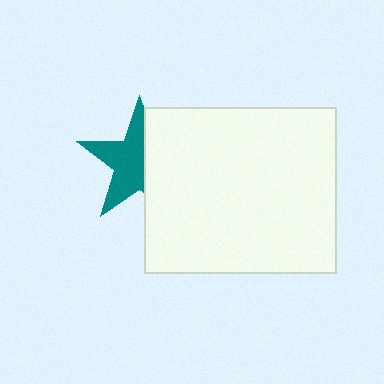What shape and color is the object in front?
The object in front is a white rectangle.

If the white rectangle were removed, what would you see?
You would see the complete teal star.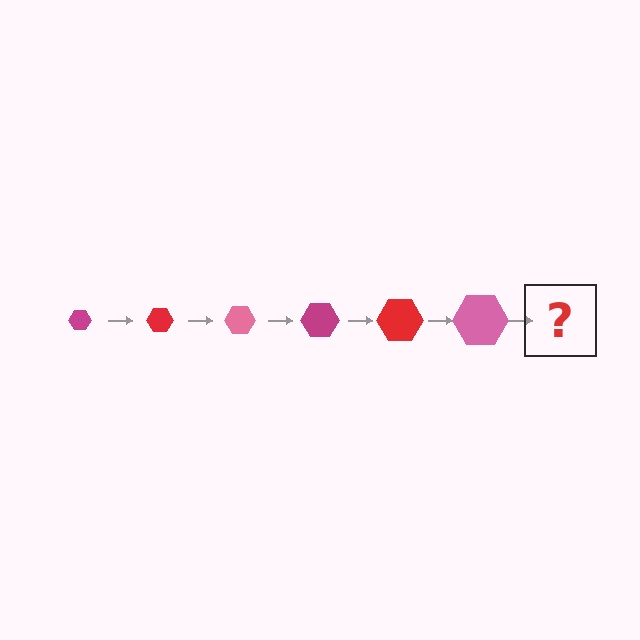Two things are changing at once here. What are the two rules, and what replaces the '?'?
The two rules are that the hexagon grows larger each step and the color cycles through magenta, red, and pink. The '?' should be a magenta hexagon, larger than the previous one.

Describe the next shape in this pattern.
It should be a magenta hexagon, larger than the previous one.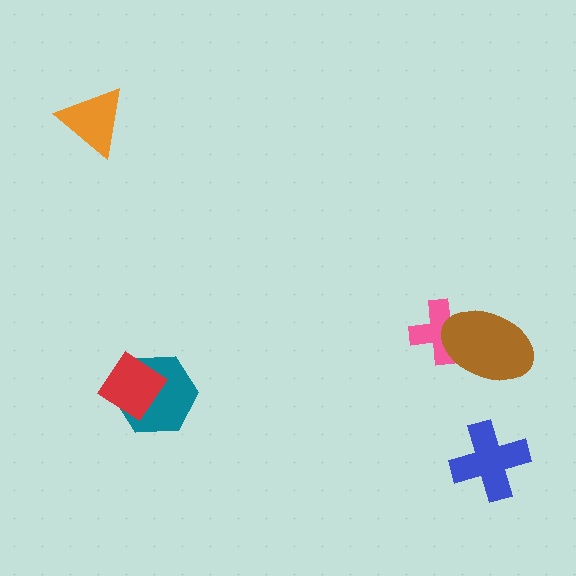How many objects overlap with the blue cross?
0 objects overlap with the blue cross.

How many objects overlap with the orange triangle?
0 objects overlap with the orange triangle.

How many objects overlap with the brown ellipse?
1 object overlaps with the brown ellipse.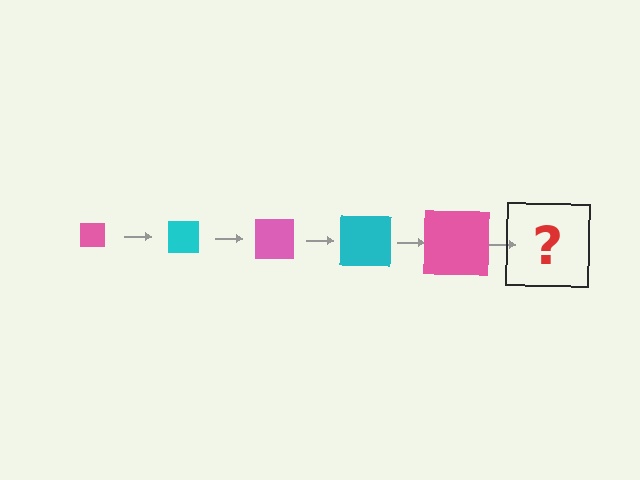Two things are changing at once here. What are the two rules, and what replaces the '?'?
The two rules are that the square grows larger each step and the color cycles through pink and cyan. The '?' should be a cyan square, larger than the previous one.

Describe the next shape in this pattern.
It should be a cyan square, larger than the previous one.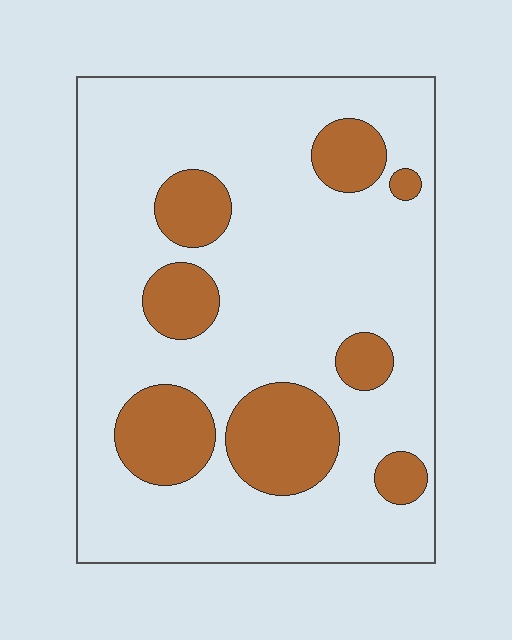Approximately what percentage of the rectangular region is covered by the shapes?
Approximately 20%.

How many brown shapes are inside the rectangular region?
8.